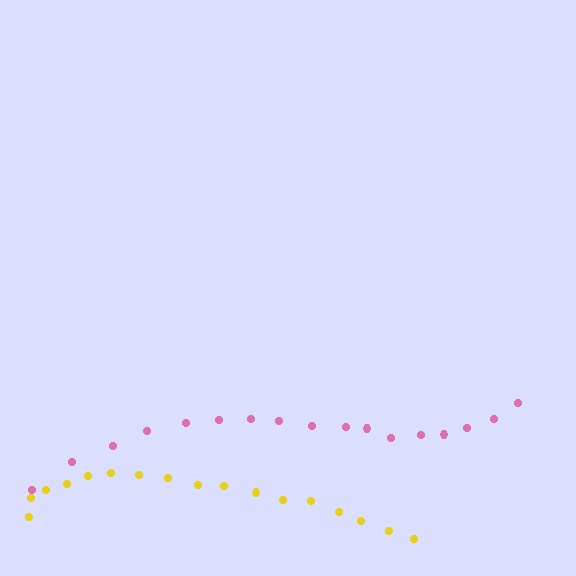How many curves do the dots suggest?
There are 2 distinct paths.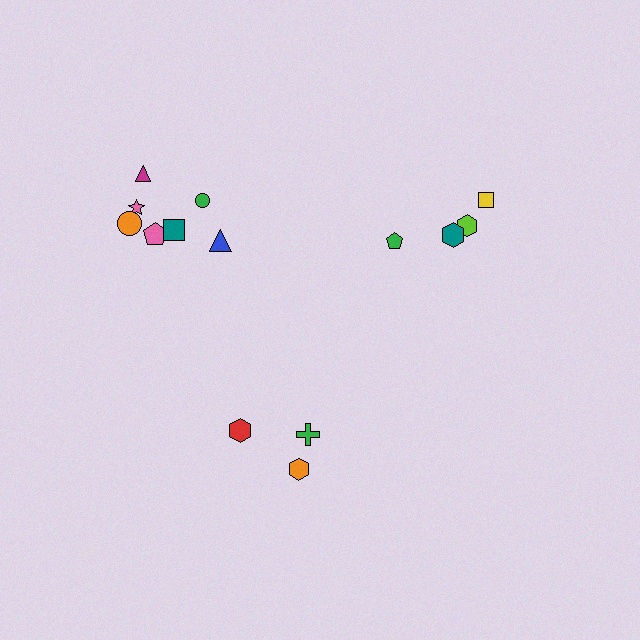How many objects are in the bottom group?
There are 3 objects.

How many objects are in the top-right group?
There are 4 objects.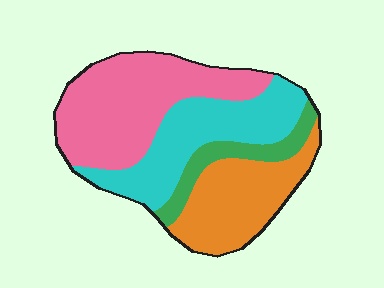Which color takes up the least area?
Green, at roughly 10%.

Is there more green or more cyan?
Cyan.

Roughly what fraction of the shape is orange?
Orange covers roughly 25% of the shape.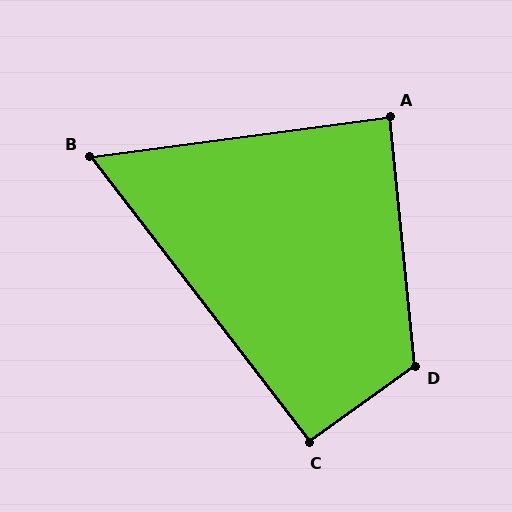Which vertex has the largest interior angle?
D, at approximately 120 degrees.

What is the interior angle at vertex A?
Approximately 88 degrees (approximately right).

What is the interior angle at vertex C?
Approximately 92 degrees (approximately right).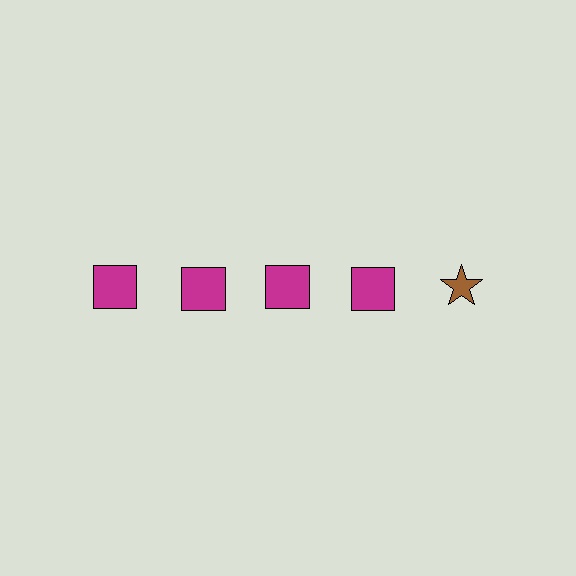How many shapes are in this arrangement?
There are 5 shapes arranged in a grid pattern.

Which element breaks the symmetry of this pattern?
The brown star in the top row, rightmost column breaks the symmetry. All other shapes are magenta squares.